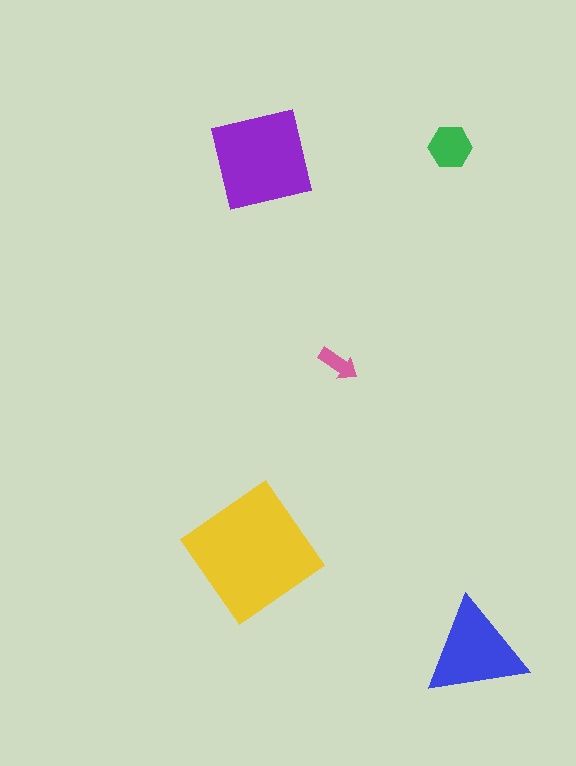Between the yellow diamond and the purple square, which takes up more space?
The yellow diamond.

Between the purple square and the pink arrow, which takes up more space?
The purple square.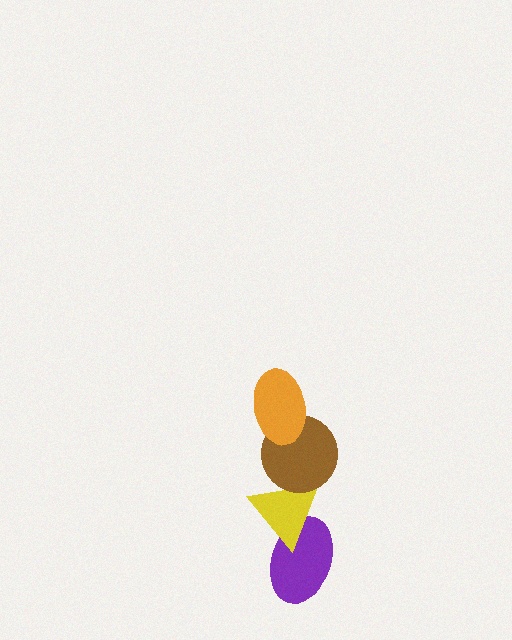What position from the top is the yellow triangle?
The yellow triangle is 3rd from the top.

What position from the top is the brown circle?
The brown circle is 2nd from the top.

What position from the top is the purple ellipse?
The purple ellipse is 4th from the top.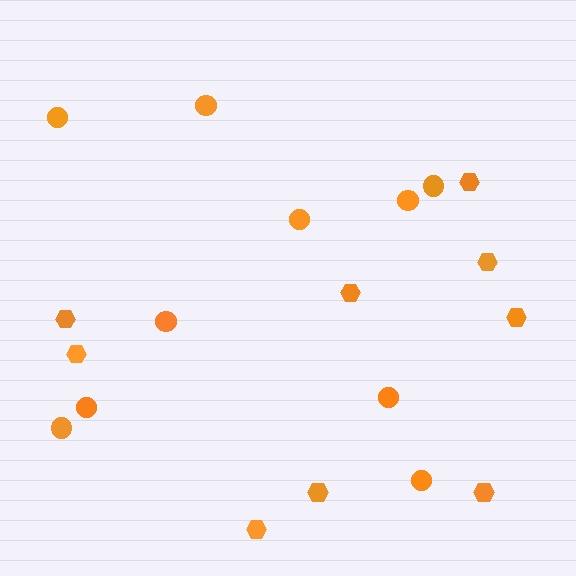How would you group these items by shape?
There are 2 groups: one group of circles (10) and one group of hexagons (9).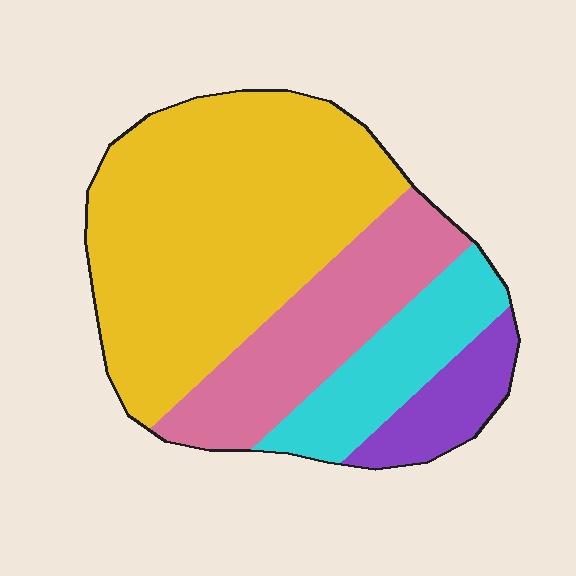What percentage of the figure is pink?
Pink takes up about one quarter (1/4) of the figure.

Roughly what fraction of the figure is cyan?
Cyan covers around 15% of the figure.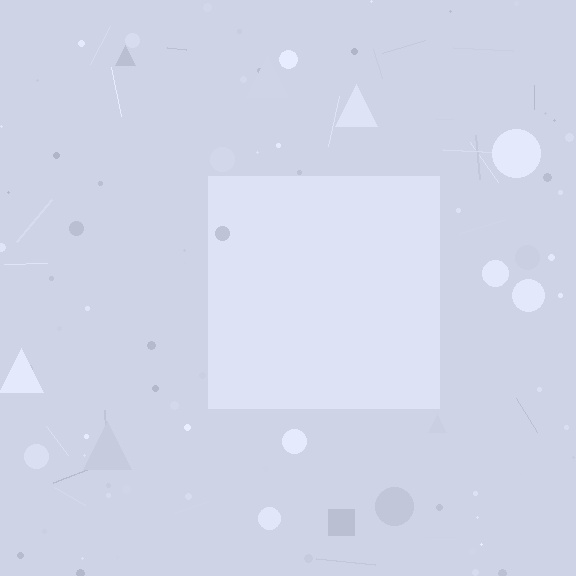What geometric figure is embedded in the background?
A square is embedded in the background.